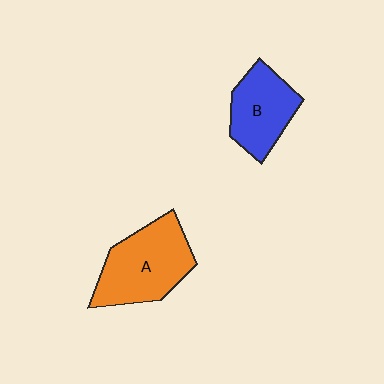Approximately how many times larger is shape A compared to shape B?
Approximately 1.4 times.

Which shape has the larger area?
Shape A (orange).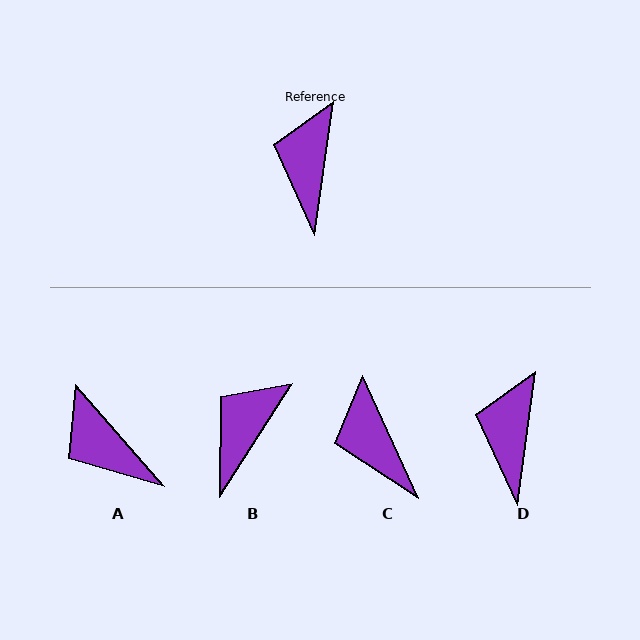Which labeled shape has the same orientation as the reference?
D.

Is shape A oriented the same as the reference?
No, it is off by about 49 degrees.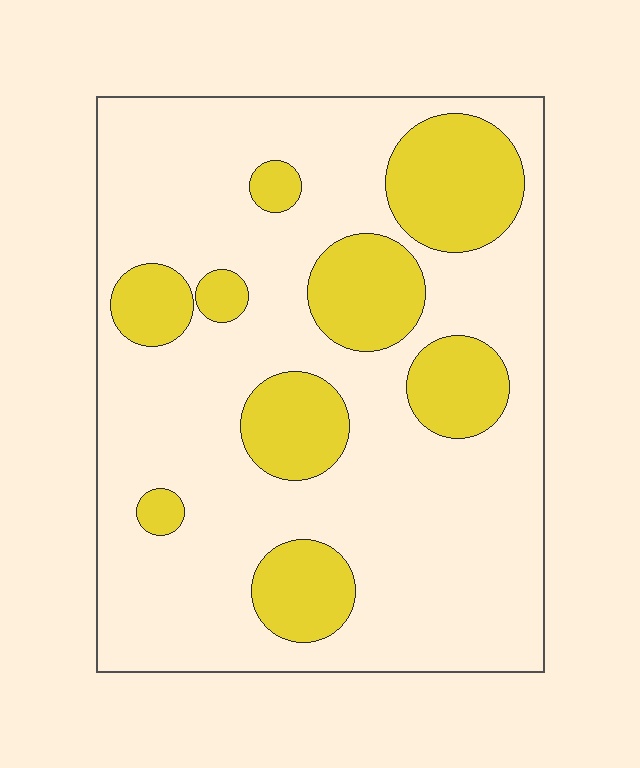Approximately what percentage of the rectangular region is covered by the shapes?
Approximately 25%.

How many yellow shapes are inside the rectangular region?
9.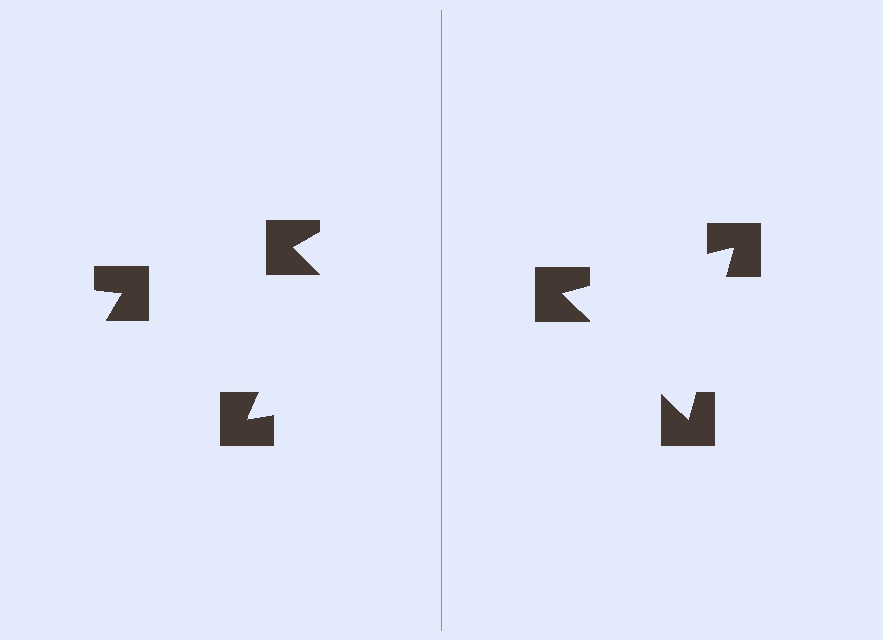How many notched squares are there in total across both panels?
6 — 3 on each side.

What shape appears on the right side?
An illusory triangle.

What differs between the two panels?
The notched squares are positioned identically on both sides; only the wedge orientations differ. On the right they align to a triangle; on the left they are misaligned.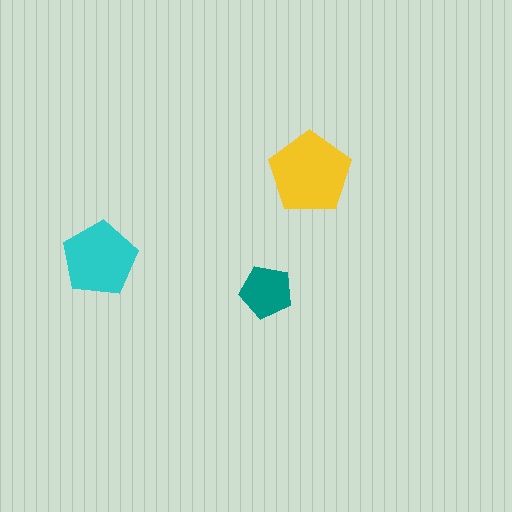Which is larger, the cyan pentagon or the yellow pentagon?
The yellow one.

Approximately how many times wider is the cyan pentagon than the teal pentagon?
About 1.5 times wider.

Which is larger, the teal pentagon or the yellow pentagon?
The yellow one.